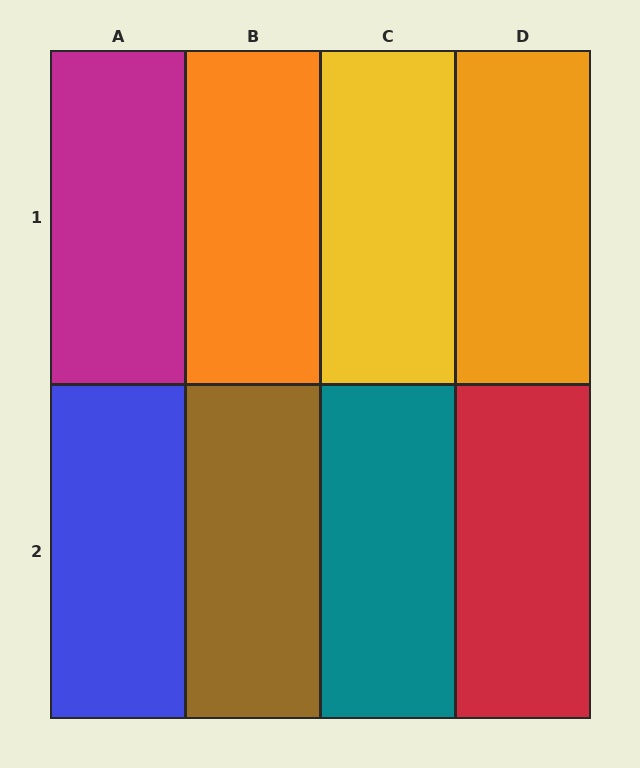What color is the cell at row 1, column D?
Orange.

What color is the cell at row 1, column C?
Yellow.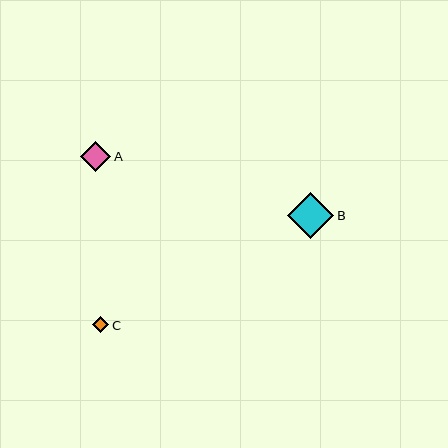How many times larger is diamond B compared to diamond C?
Diamond B is approximately 2.9 times the size of diamond C.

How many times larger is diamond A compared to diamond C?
Diamond A is approximately 1.9 times the size of diamond C.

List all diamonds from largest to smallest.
From largest to smallest: B, A, C.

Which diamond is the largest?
Diamond B is the largest with a size of approximately 46 pixels.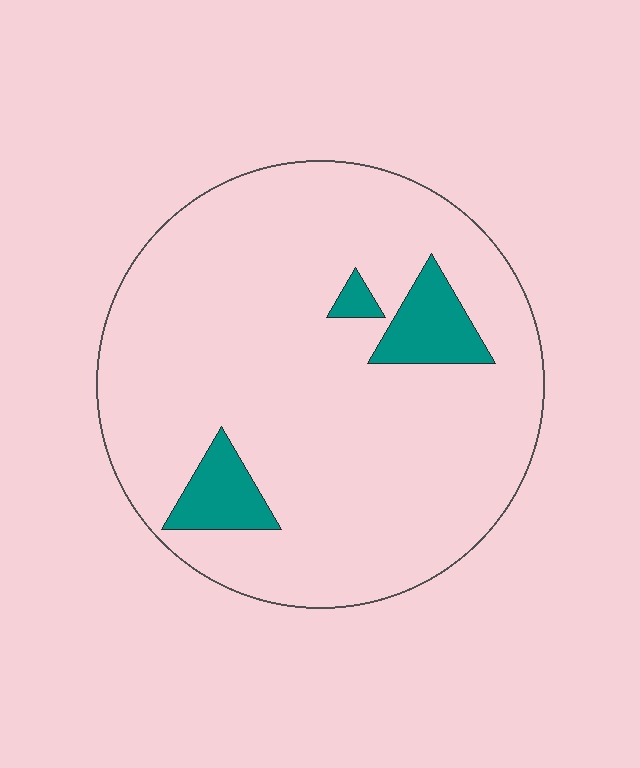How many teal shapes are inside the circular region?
3.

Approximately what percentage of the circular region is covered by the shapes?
Approximately 10%.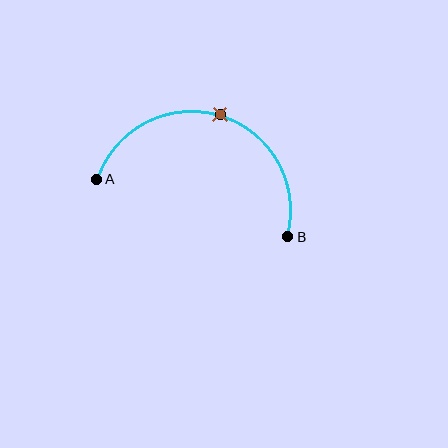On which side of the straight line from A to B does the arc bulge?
The arc bulges above the straight line connecting A and B.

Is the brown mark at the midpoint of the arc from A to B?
Yes. The brown mark lies on the arc at equal arc-length from both A and B — it is the arc midpoint.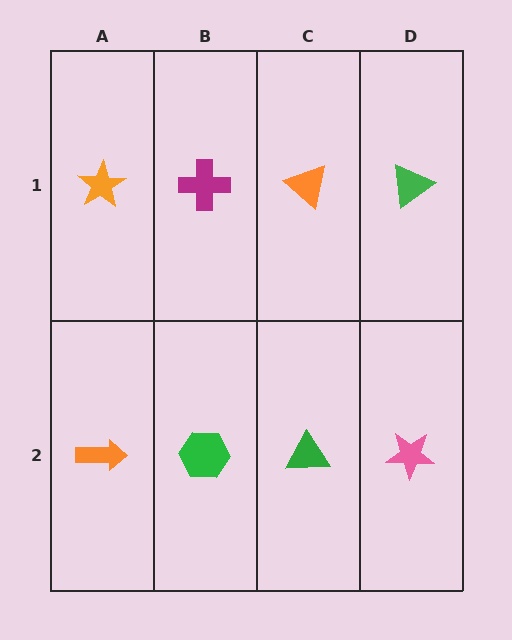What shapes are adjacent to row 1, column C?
A green triangle (row 2, column C), a magenta cross (row 1, column B), a green triangle (row 1, column D).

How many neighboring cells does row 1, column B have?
3.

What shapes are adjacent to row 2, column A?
An orange star (row 1, column A), a green hexagon (row 2, column B).